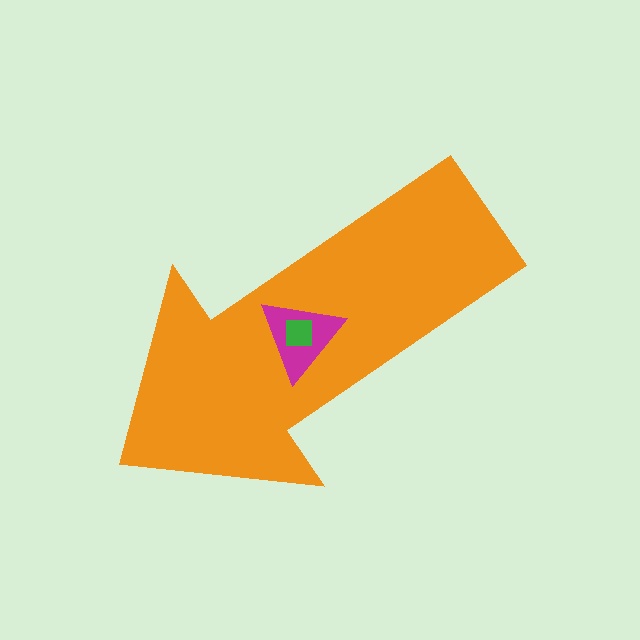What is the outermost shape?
The orange arrow.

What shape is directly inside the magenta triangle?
The green square.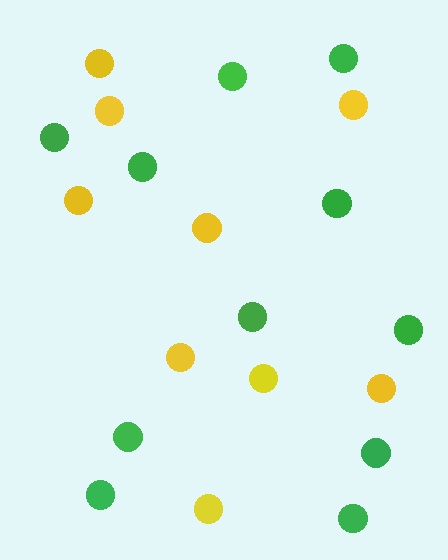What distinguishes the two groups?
There are 2 groups: one group of green circles (11) and one group of yellow circles (9).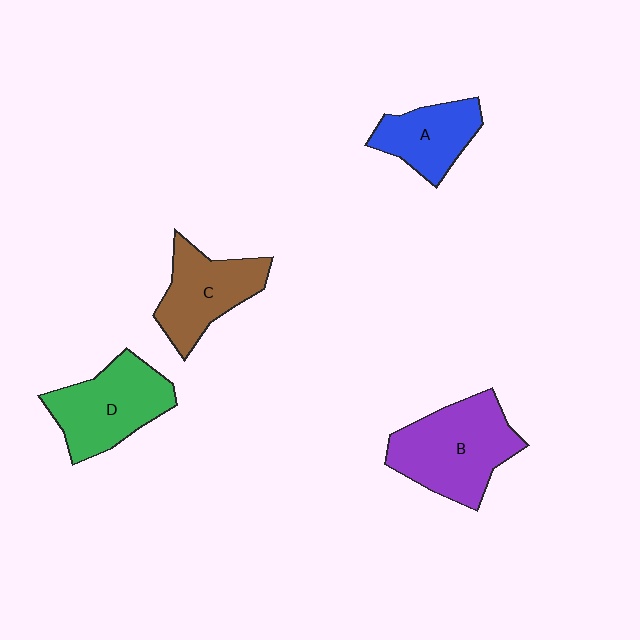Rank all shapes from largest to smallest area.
From largest to smallest: B (purple), D (green), C (brown), A (blue).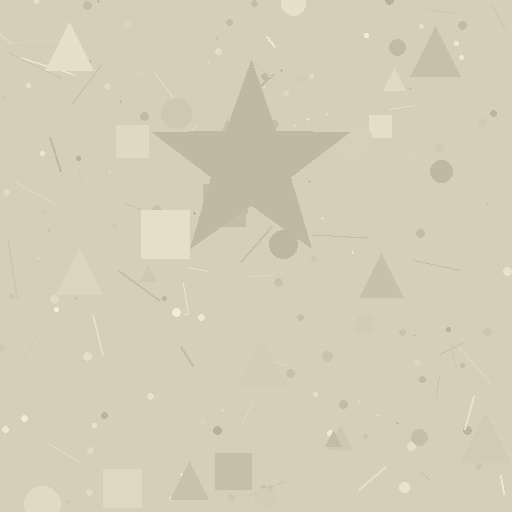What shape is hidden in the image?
A star is hidden in the image.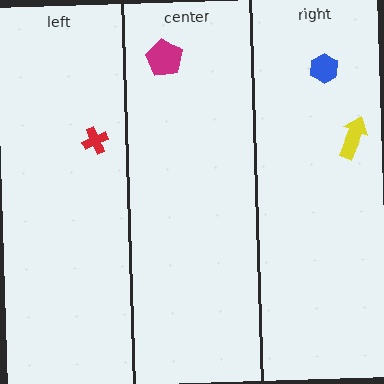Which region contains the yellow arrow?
The right region.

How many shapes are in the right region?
2.